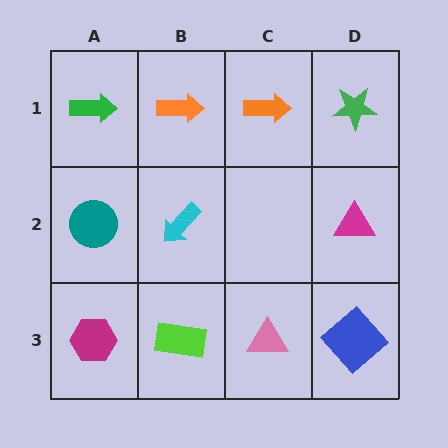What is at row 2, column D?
A magenta triangle.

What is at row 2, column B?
A cyan arrow.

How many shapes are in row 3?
4 shapes.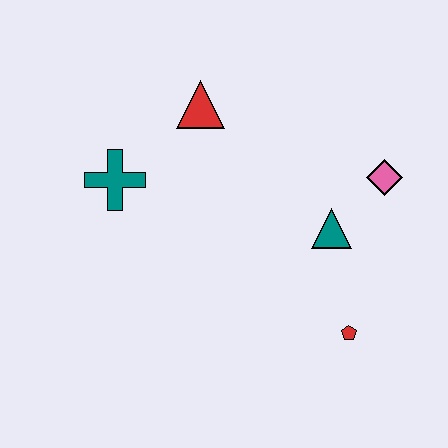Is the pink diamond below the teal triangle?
No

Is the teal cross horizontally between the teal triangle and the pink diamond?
No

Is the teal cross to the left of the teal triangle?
Yes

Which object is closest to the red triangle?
The teal cross is closest to the red triangle.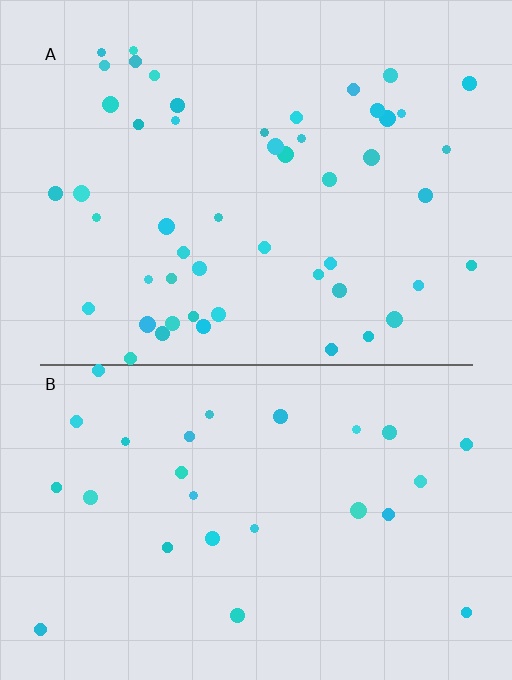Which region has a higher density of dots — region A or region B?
A (the top).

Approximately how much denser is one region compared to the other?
Approximately 1.9× — region A over region B.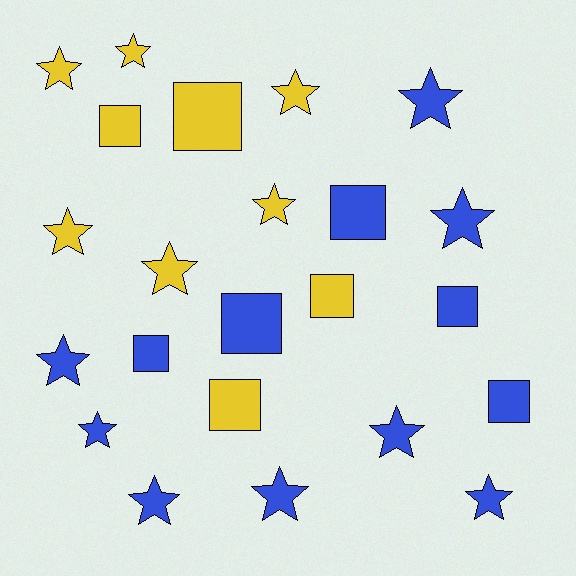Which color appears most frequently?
Blue, with 13 objects.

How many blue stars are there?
There are 8 blue stars.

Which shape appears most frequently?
Star, with 14 objects.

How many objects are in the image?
There are 23 objects.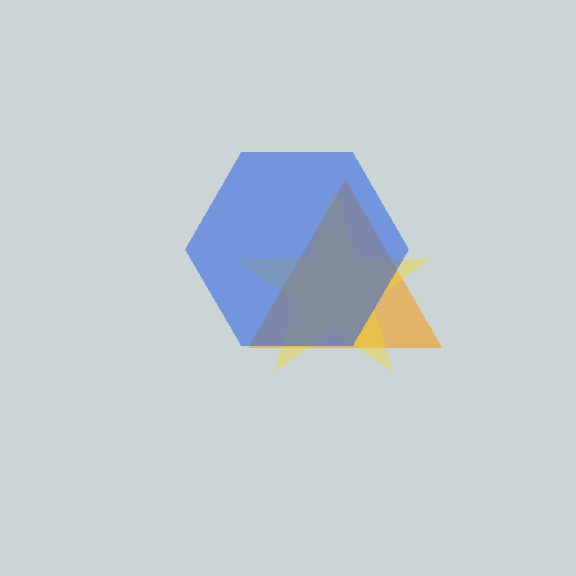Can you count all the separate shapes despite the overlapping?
Yes, there are 3 separate shapes.